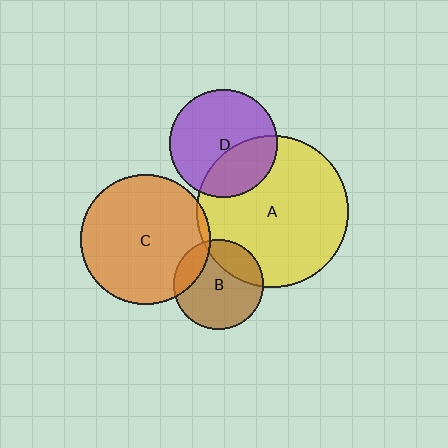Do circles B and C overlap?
Yes.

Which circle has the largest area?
Circle A (yellow).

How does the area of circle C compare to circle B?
Approximately 2.1 times.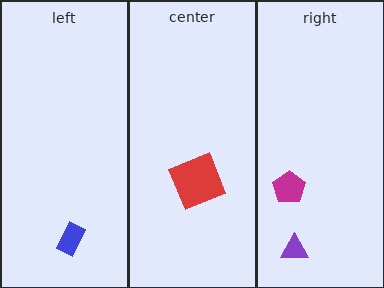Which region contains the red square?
The center region.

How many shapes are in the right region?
2.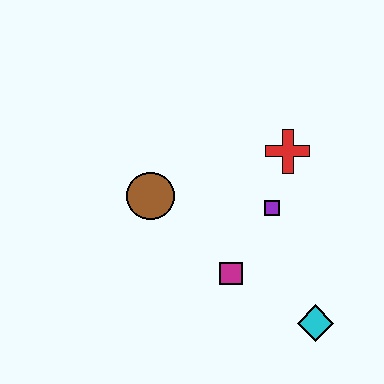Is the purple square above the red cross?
No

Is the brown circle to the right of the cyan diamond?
No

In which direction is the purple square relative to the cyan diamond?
The purple square is above the cyan diamond.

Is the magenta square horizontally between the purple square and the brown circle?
Yes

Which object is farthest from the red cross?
The cyan diamond is farthest from the red cross.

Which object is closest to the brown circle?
The magenta square is closest to the brown circle.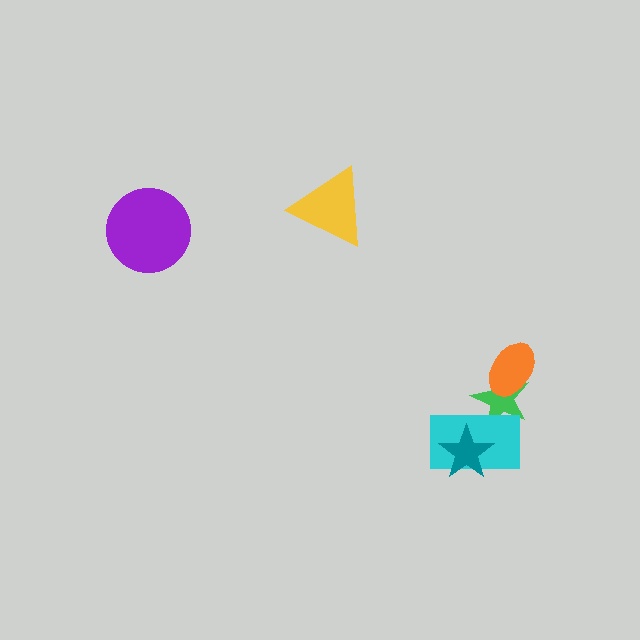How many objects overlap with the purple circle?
0 objects overlap with the purple circle.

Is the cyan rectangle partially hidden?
Yes, it is partially covered by another shape.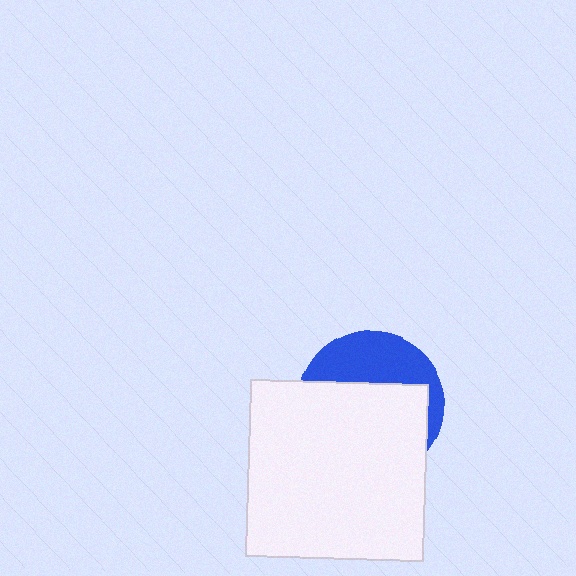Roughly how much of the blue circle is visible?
A small part of it is visible (roughly 36%).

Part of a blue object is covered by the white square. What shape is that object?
It is a circle.